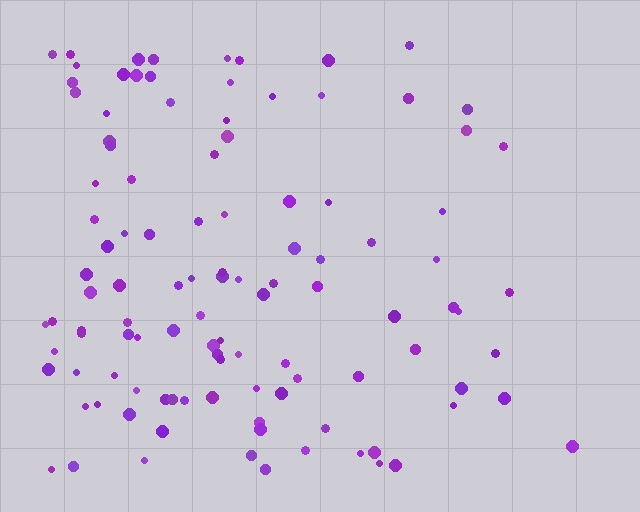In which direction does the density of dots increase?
From right to left, with the left side densest.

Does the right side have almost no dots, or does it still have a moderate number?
Still a moderate number, just noticeably fewer than the left.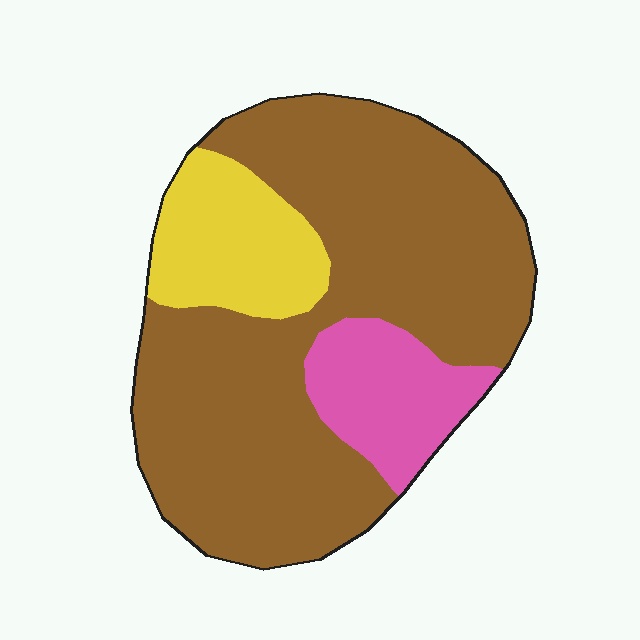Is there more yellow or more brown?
Brown.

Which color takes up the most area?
Brown, at roughly 70%.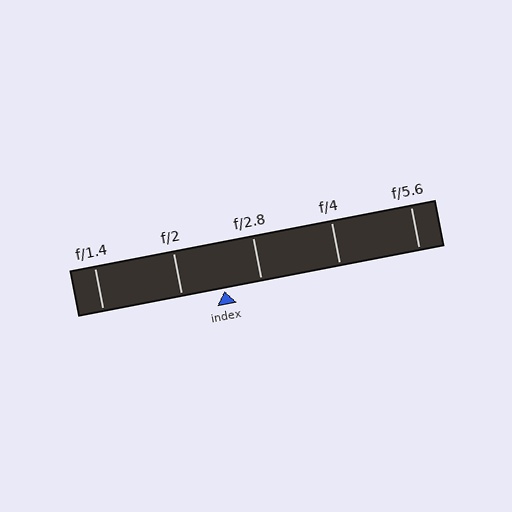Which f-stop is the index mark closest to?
The index mark is closest to f/2.8.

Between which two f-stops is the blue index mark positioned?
The index mark is between f/2 and f/2.8.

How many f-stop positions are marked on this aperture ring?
There are 5 f-stop positions marked.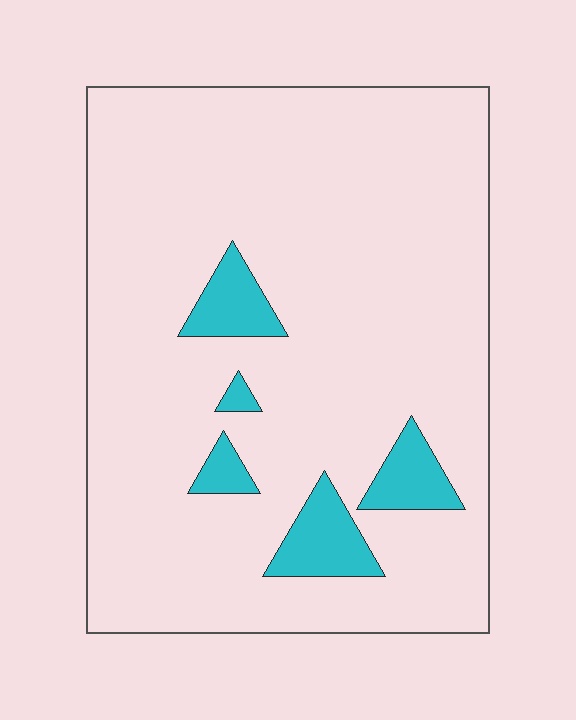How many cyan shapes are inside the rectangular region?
5.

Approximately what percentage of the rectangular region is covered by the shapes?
Approximately 10%.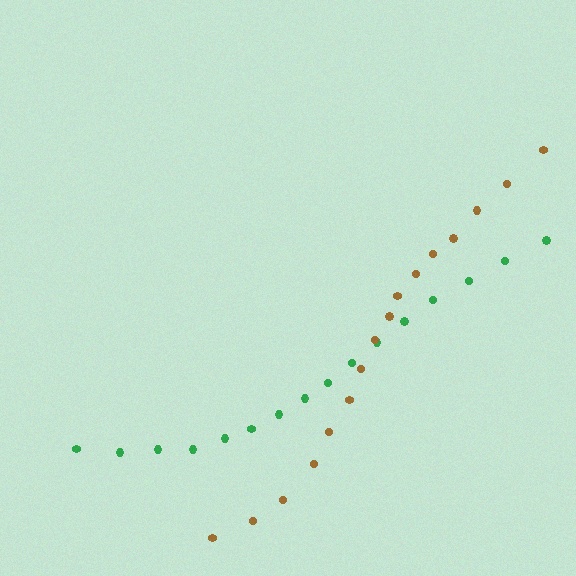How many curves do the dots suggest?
There are 2 distinct paths.